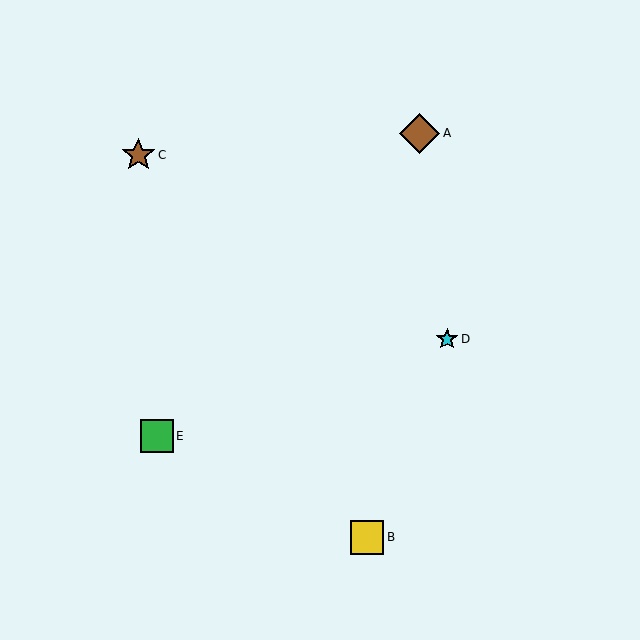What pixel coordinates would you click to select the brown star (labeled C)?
Click at (138, 155) to select the brown star C.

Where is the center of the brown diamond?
The center of the brown diamond is at (420, 133).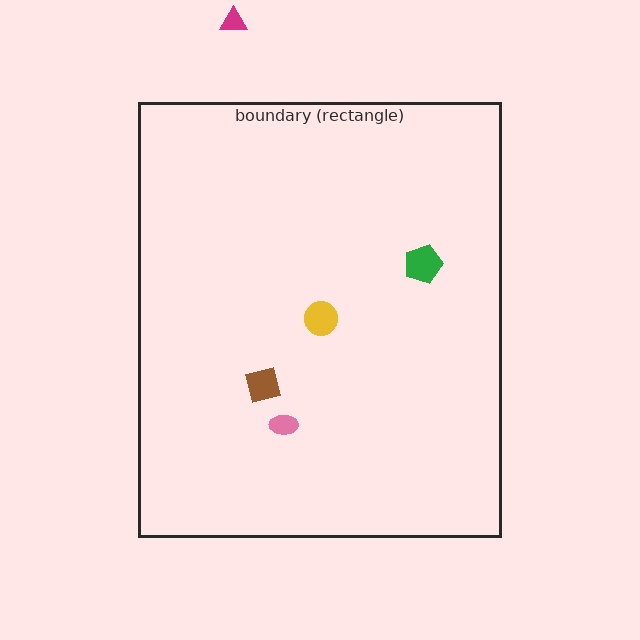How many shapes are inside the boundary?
4 inside, 1 outside.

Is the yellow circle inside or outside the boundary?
Inside.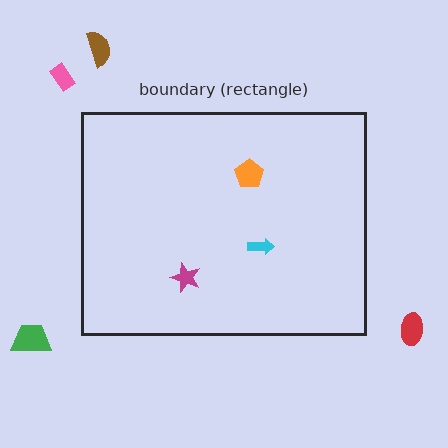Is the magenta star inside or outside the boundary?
Inside.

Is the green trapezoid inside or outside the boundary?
Outside.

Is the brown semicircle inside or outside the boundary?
Outside.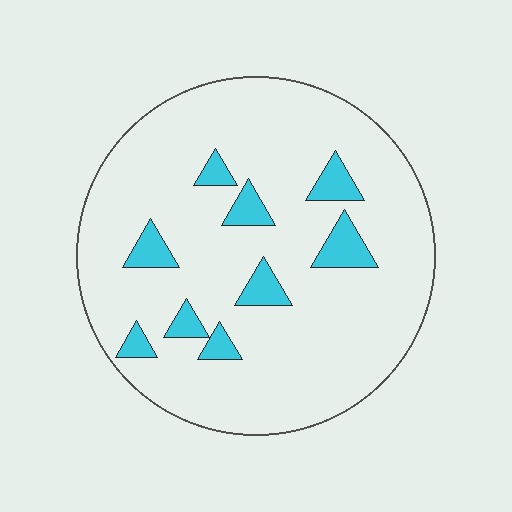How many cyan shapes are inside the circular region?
9.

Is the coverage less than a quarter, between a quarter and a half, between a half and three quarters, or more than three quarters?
Less than a quarter.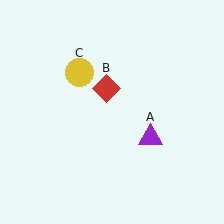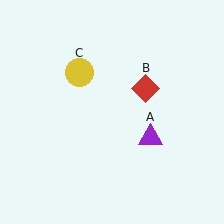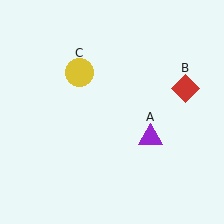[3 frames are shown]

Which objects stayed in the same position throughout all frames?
Purple triangle (object A) and yellow circle (object C) remained stationary.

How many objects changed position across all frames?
1 object changed position: red diamond (object B).